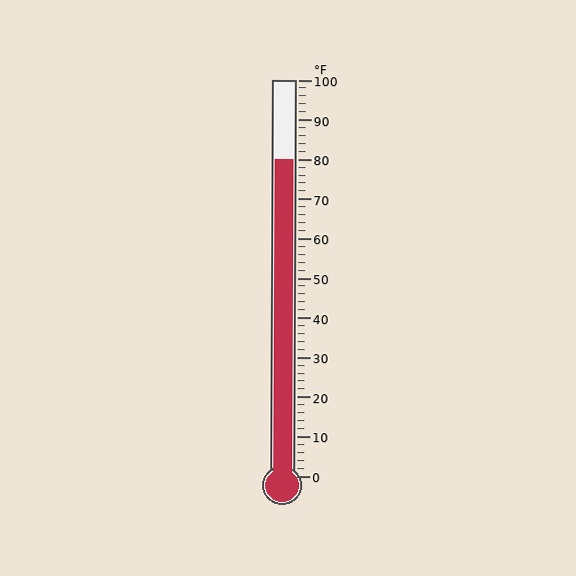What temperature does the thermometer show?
The thermometer shows approximately 80°F.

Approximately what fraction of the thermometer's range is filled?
The thermometer is filled to approximately 80% of its range.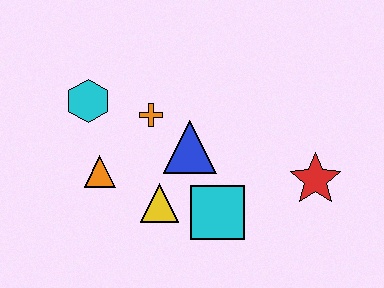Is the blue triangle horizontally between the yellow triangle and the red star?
Yes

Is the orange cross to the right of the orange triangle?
Yes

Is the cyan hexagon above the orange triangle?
Yes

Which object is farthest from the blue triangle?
The red star is farthest from the blue triangle.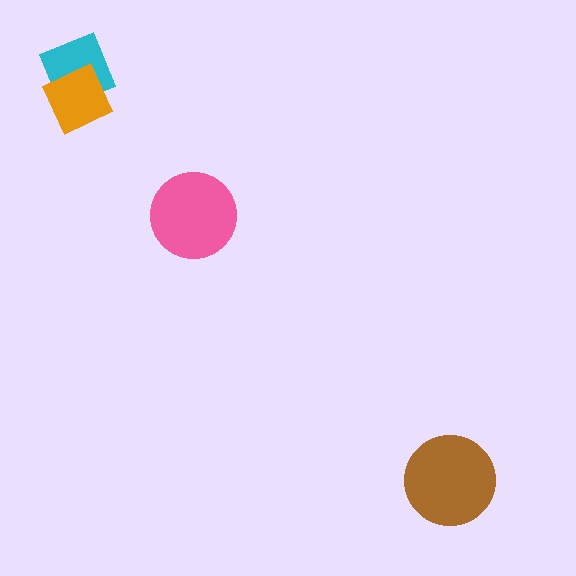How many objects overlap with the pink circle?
0 objects overlap with the pink circle.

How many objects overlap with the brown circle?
0 objects overlap with the brown circle.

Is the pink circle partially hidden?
No, no other shape covers it.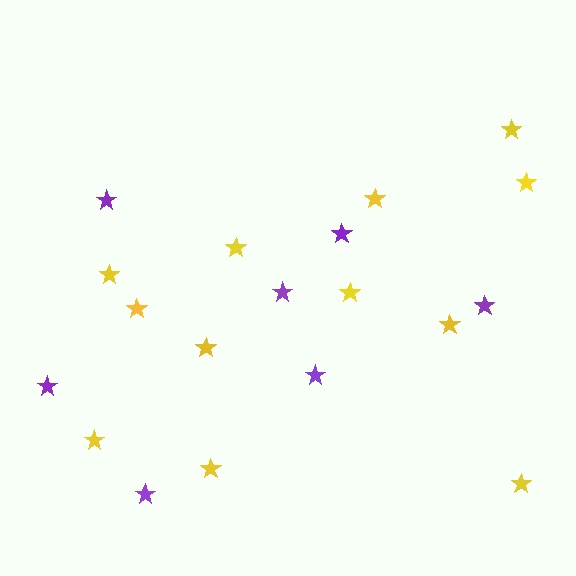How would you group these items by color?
There are 2 groups: one group of purple stars (7) and one group of yellow stars (12).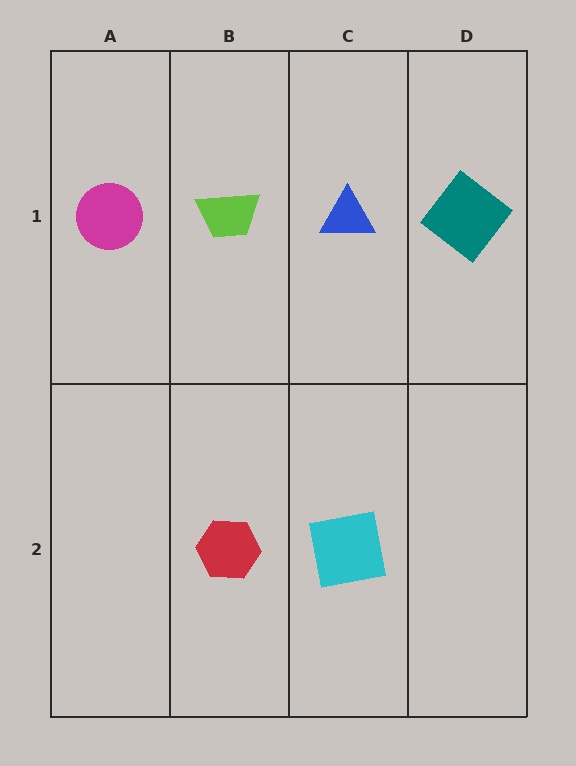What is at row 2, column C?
A cyan square.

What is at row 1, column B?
A lime trapezoid.